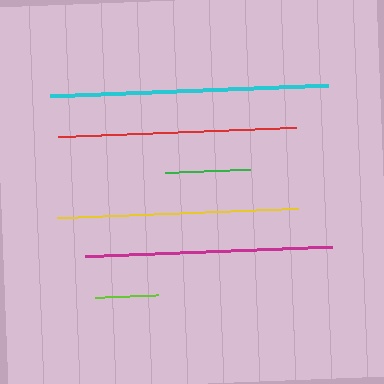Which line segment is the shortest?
The lime line is the shortest at approximately 63 pixels.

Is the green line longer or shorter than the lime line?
The green line is longer than the lime line.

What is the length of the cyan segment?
The cyan segment is approximately 278 pixels long.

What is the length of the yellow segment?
The yellow segment is approximately 241 pixels long.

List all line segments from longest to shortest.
From longest to shortest: cyan, magenta, yellow, red, green, lime.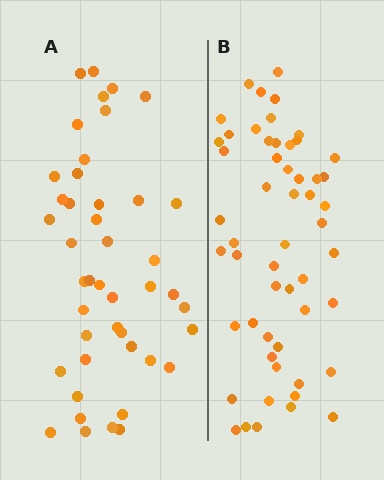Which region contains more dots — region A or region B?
Region B (the right region) has more dots.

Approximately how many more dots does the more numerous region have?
Region B has roughly 10 or so more dots than region A.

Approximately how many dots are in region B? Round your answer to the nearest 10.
About 50 dots. (The exact count is 54, which rounds to 50.)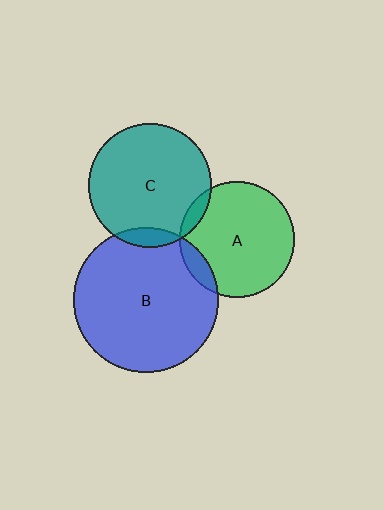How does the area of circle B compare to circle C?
Approximately 1.4 times.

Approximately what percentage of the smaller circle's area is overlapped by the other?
Approximately 10%.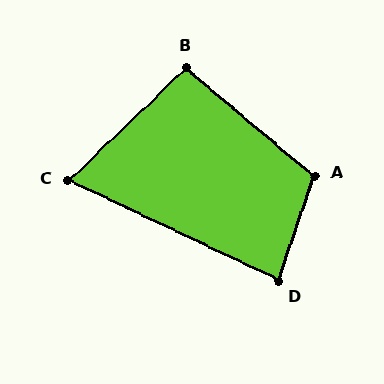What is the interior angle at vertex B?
Approximately 96 degrees (obtuse).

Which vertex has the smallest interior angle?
C, at approximately 69 degrees.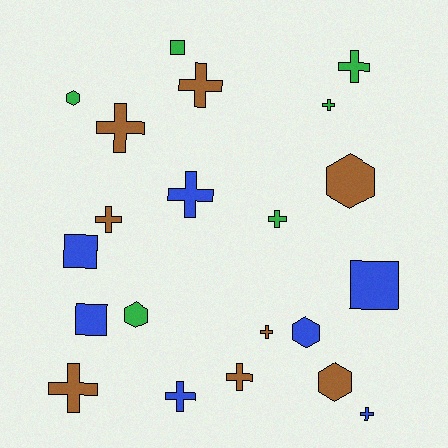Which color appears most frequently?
Brown, with 8 objects.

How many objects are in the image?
There are 21 objects.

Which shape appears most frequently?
Cross, with 12 objects.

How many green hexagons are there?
There are 2 green hexagons.